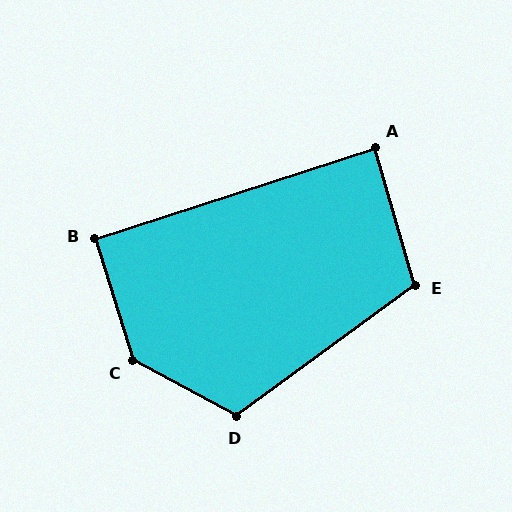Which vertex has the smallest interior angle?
A, at approximately 88 degrees.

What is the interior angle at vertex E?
Approximately 110 degrees (obtuse).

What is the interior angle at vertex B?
Approximately 91 degrees (approximately right).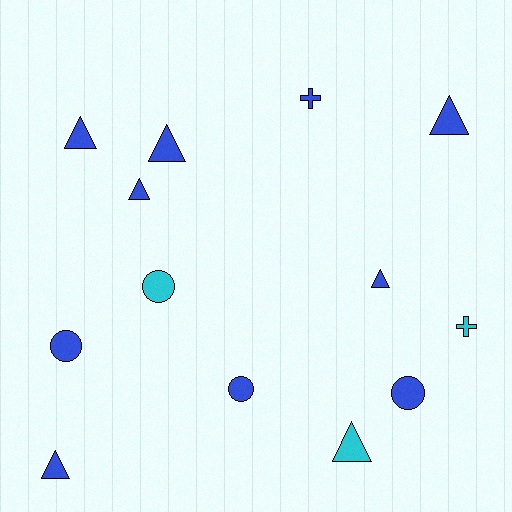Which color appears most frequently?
Blue, with 10 objects.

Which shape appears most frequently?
Triangle, with 7 objects.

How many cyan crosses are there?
There is 1 cyan cross.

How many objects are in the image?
There are 13 objects.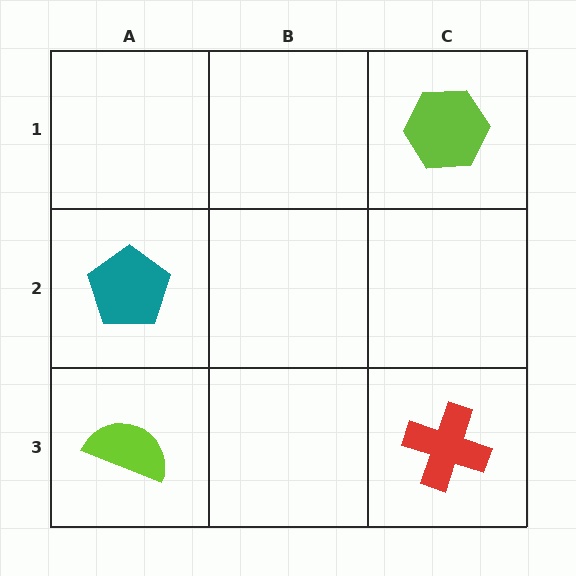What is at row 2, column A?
A teal pentagon.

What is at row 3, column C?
A red cross.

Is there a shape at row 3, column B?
No, that cell is empty.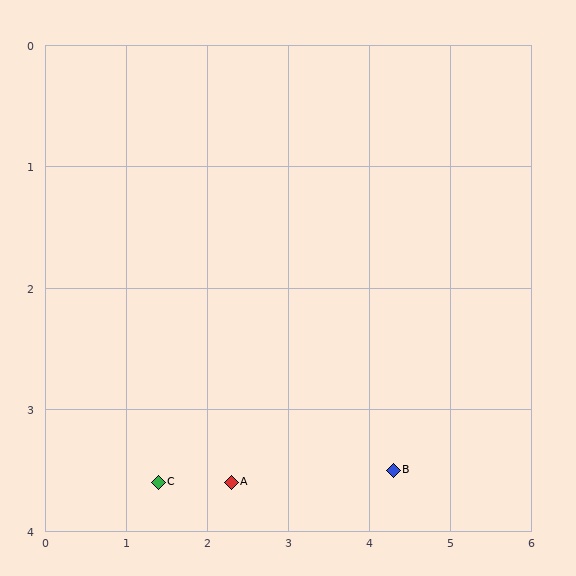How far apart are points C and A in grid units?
Points C and A are about 0.9 grid units apart.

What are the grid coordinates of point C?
Point C is at approximately (1.4, 3.6).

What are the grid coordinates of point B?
Point B is at approximately (4.3, 3.5).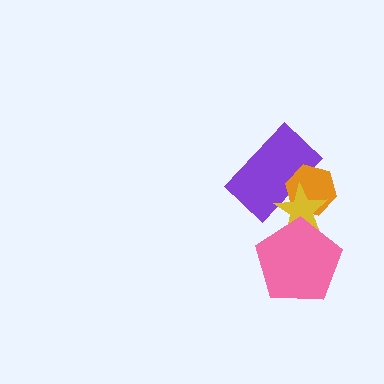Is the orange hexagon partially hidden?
Yes, it is partially covered by another shape.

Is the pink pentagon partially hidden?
No, no other shape covers it.